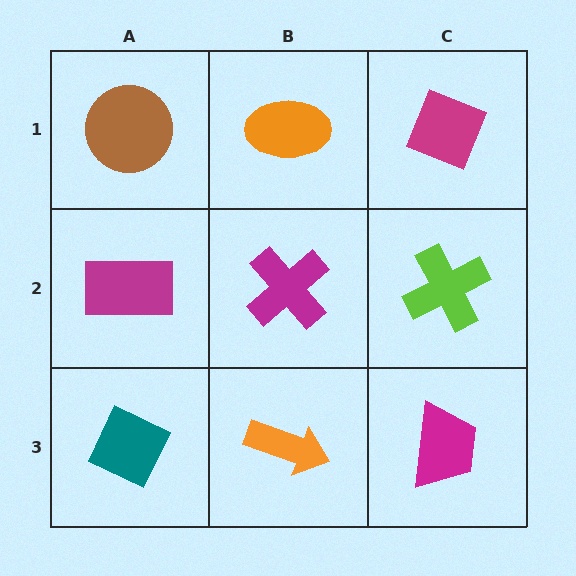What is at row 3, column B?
An orange arrow.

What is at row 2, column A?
A magenta rectangle.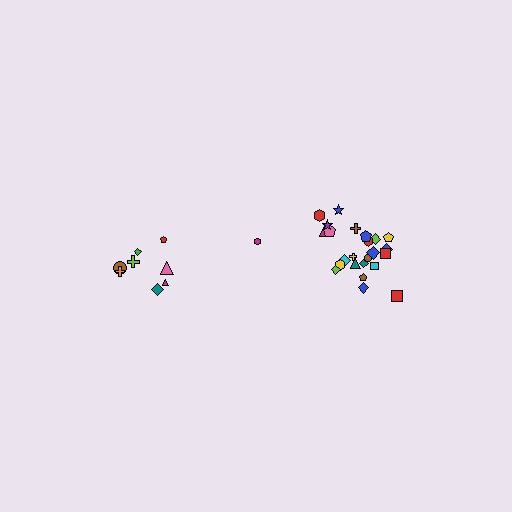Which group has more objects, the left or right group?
The right group.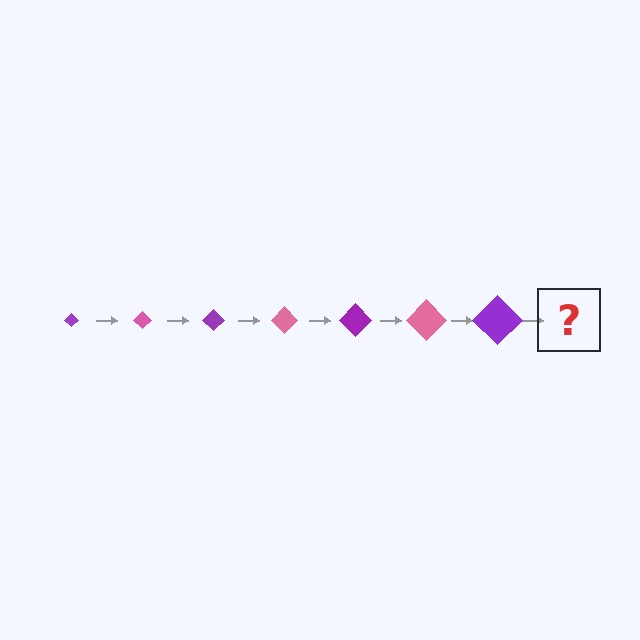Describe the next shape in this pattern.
It should be a pink diamond, larger than the previous one.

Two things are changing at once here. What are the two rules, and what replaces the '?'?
The two rules are that the diamond grows larger each step and the color cycles through purple and pink. The '?' should be a pink diamond, larger than the previous one.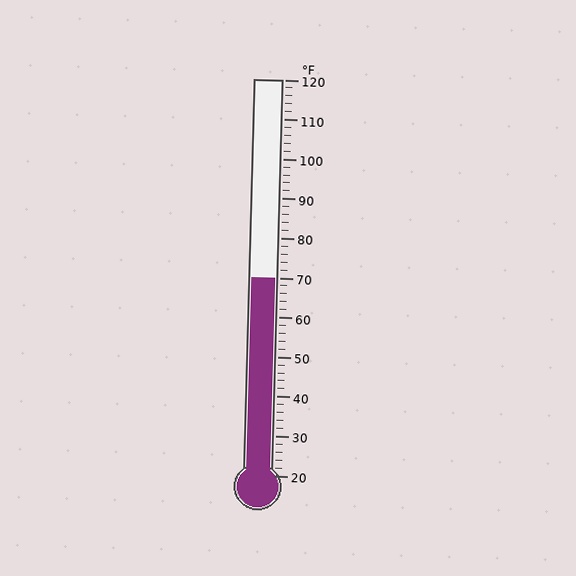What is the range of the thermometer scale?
The thermometer scale ranges from 20°F to 120°F.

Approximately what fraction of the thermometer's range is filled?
The thermometer is filled to approximately 50% of its range.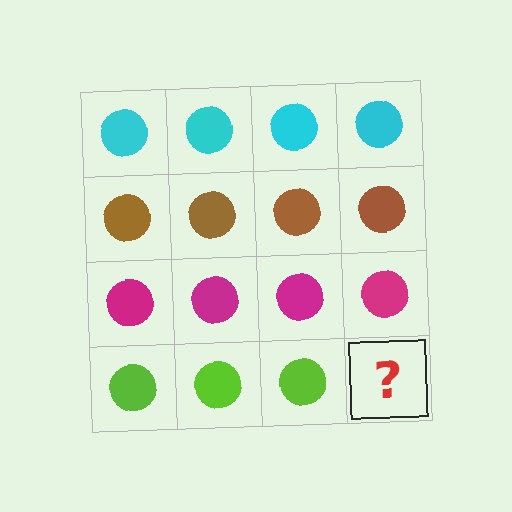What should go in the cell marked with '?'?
The missing cell should contain a lime circle.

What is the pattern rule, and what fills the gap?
The rule is that each row has a consistent color. The gap should be filled with a lime circle.